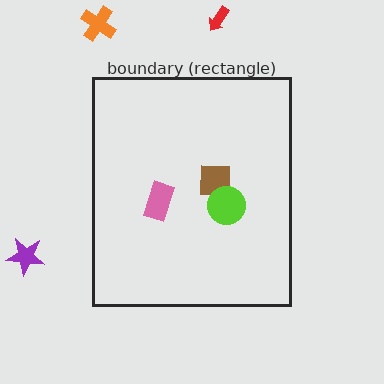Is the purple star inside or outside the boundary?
Outside.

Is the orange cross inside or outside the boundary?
Outside.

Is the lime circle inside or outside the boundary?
Inside.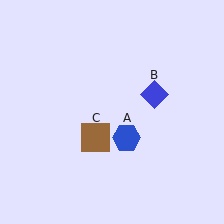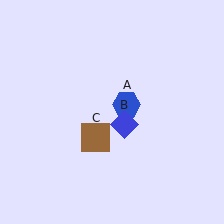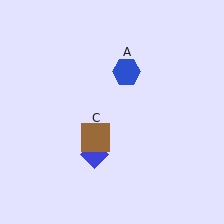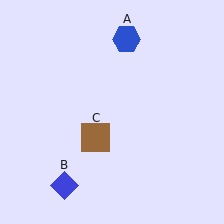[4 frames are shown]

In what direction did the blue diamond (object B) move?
The blue diamond (object B) moved down and to the left.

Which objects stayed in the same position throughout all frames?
Brown square (object C) remained stationary.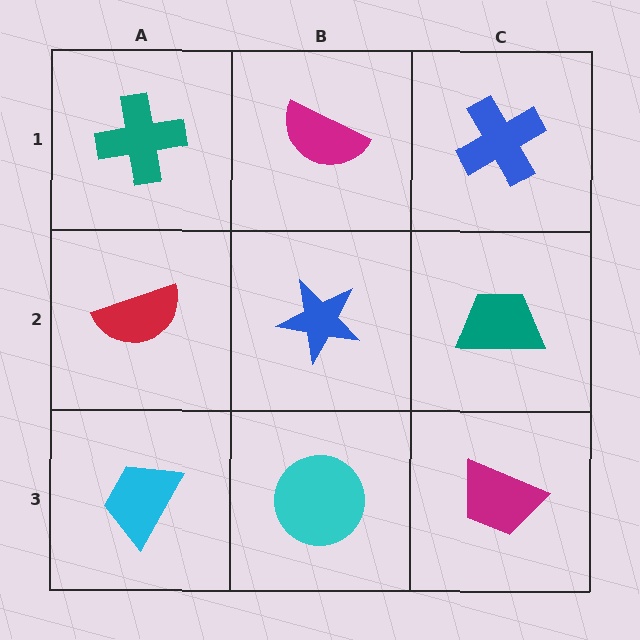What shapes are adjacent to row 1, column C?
A teal trapezoid (row 2, column C), a magenta semicircle (row 1, column B).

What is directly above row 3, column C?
A teal trapezoid.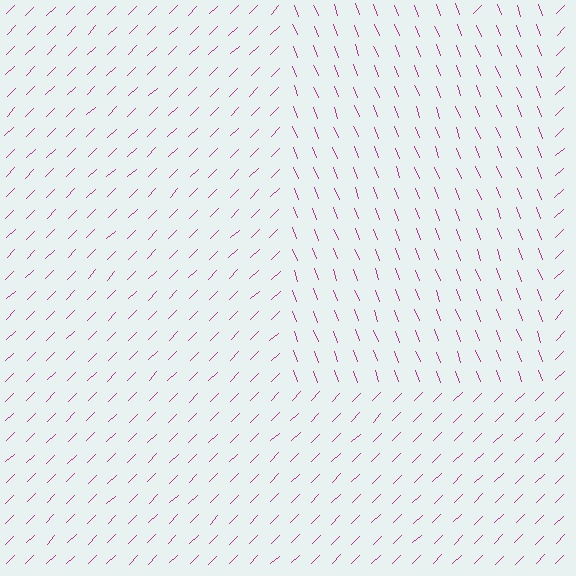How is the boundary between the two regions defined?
The boundary is defined purely by a change in line orientation (approximately 66 degrees difference). All lines are the same color and thickness.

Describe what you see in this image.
The image is filled with small magenta line segments. A rectangle region in the image has lines oriented differently from the surrounding lines, creating a visible texture boundary.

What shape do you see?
I see a rectangle.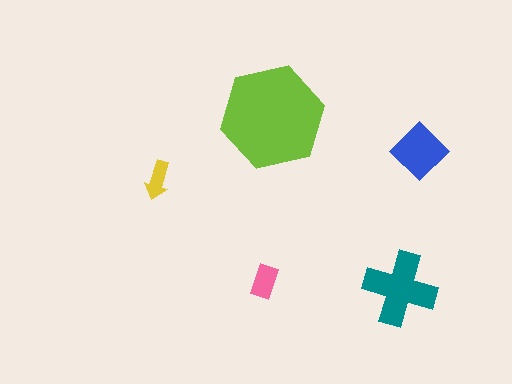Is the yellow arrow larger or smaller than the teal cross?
Smaller.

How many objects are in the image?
There are 5 objects in the image.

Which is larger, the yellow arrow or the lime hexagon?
The lime hexagon.